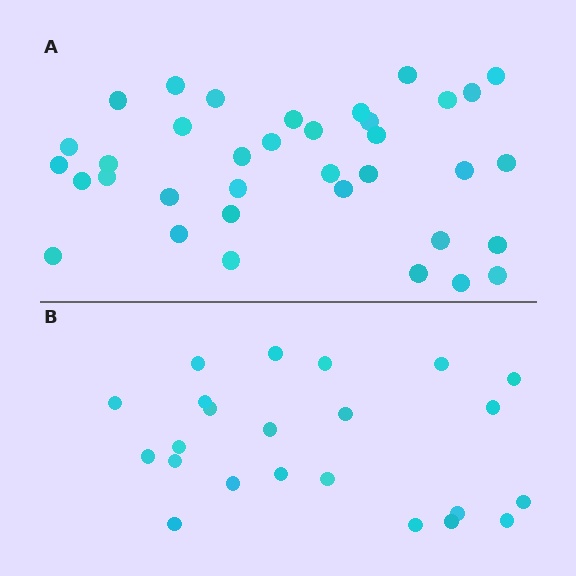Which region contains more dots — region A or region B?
Region A (the top region) has more dots.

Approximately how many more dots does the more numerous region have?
Region A has approximately 15 more dots than region B.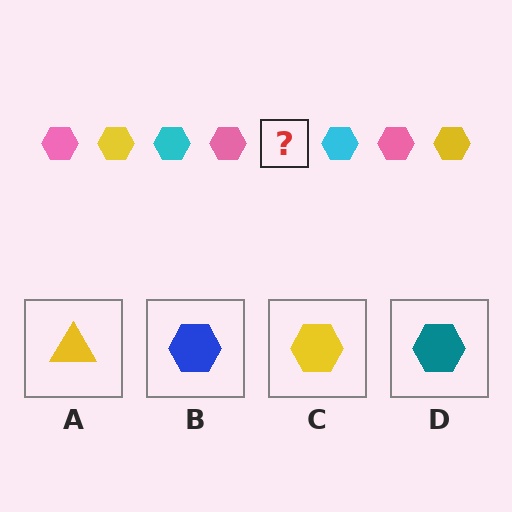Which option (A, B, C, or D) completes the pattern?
C.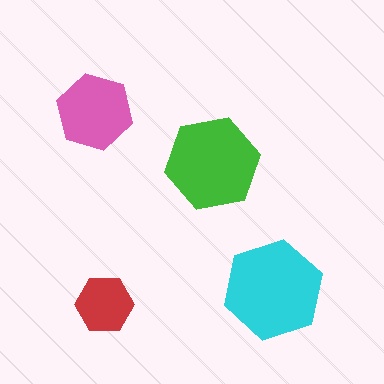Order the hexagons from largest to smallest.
the cyan one, the green one, the pink one, the red one.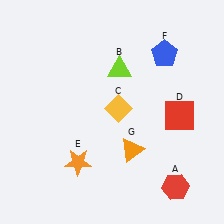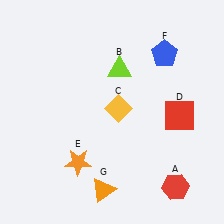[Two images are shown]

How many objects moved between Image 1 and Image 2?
1 object moved between the two images.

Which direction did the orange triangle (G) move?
The orange triangle (G) moved down.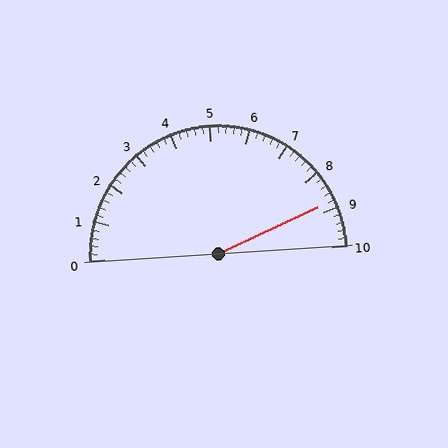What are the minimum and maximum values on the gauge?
The gauge ranges from 0 to 10.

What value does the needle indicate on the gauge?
The needle indicates approximately 8.8.